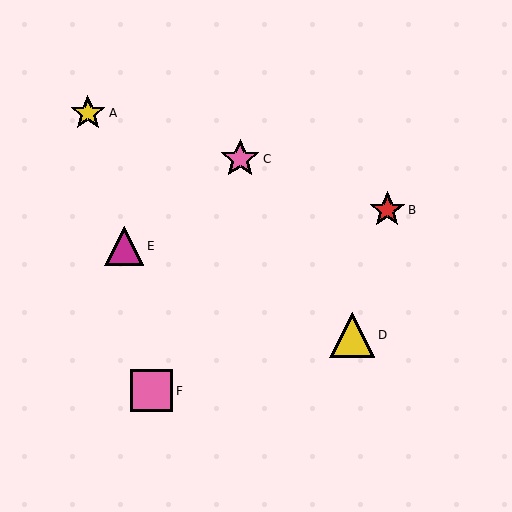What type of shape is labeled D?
Shape D is a yellow triangle.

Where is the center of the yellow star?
The center of the yellow star is at (88, 113).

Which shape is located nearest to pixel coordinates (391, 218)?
The red star (labeled B) at (387, 210) is nearest to that location.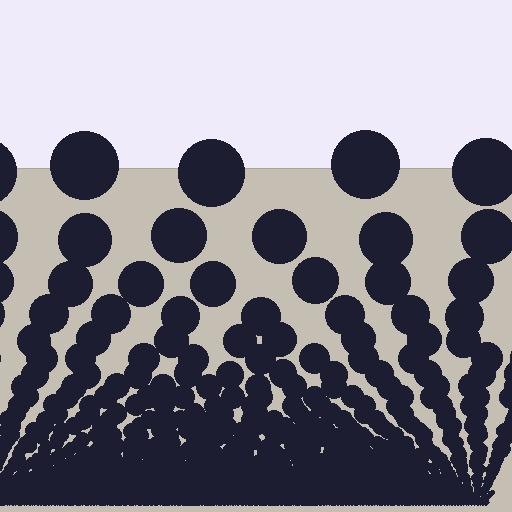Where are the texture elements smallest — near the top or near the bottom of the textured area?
Near the bottom.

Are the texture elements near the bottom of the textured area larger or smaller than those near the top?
Smaller. The gradient is inverted — elements near the bottom are smaller and denser.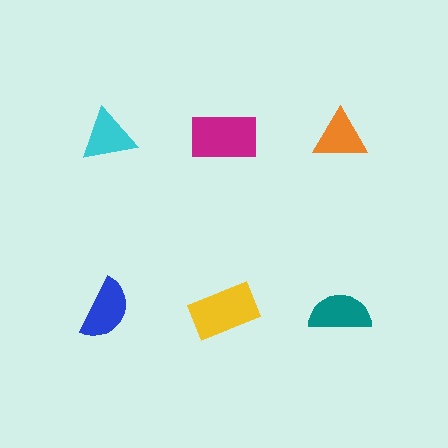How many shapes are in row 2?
3 shapes.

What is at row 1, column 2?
A magenta rectangle.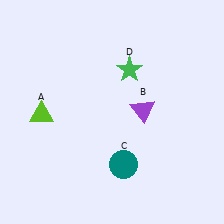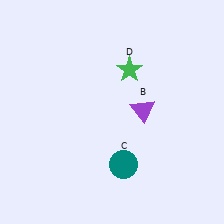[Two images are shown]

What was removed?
The lime triangle (A) was removed in Image 2.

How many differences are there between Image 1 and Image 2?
There is 1 difference between the two images.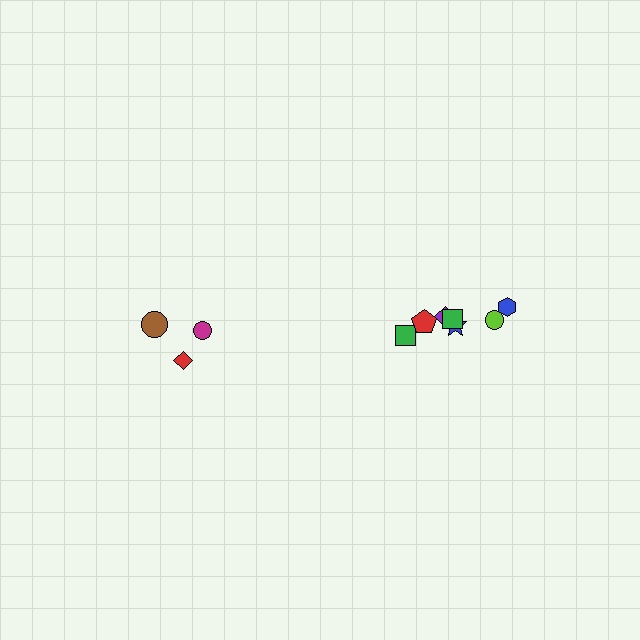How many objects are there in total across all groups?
There are 10 objects.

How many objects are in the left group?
There are 3 objects.